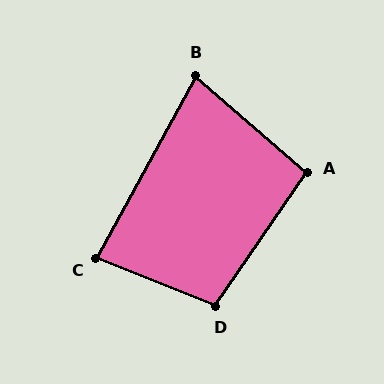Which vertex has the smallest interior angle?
B, at approximately 78 degrees.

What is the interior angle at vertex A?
Approximately 97 degrees (obtuse).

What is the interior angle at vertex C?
Approximately 83 degrees (acute).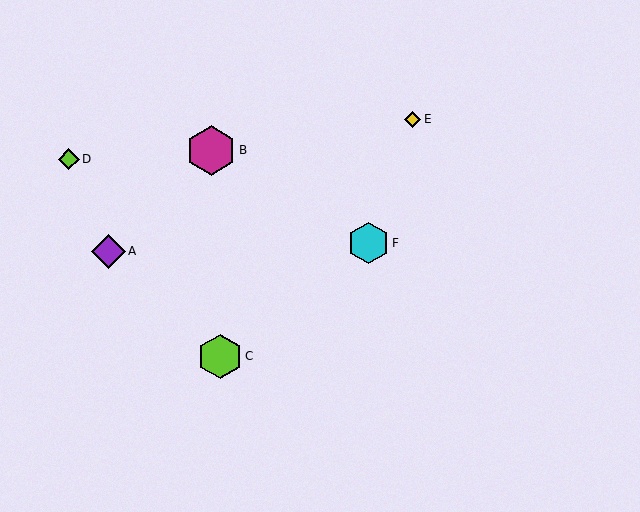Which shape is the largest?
The magenta hexagon (labeled B) is the largest.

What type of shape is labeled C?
Shape C is a lime hexagon.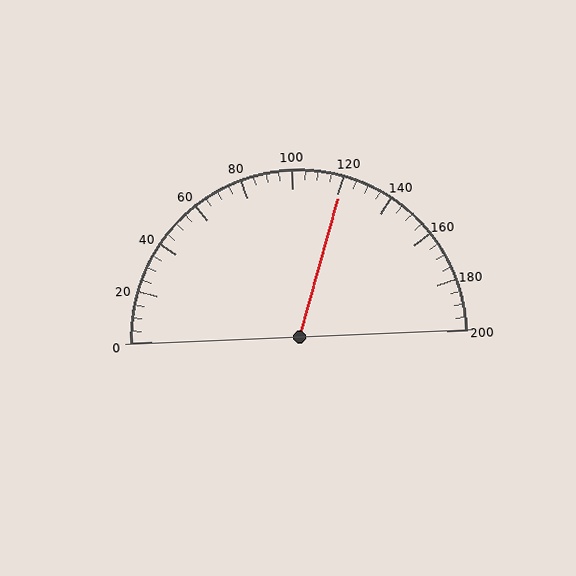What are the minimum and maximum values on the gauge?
The gauge ranges from 0 to 200.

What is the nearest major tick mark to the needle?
The nearest major tick mark is 120.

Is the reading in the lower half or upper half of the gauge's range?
The reading is in the upper half of the range (0 to 200).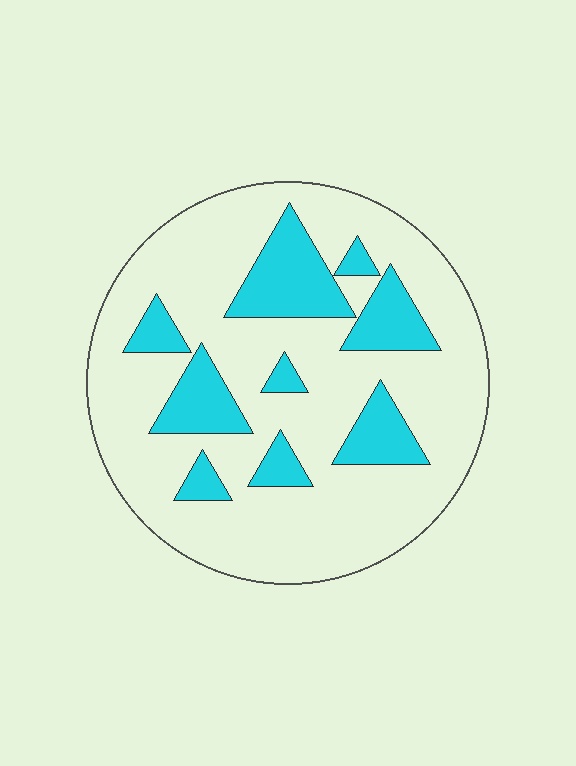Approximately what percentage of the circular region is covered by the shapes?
Approximately 25%.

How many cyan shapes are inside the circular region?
9.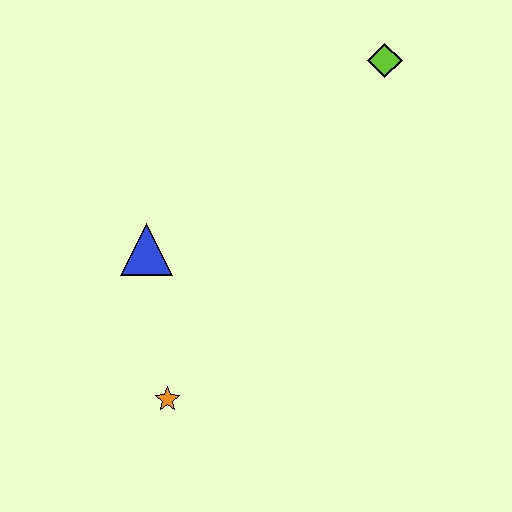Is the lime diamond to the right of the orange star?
Yes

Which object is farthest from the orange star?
The lime diamond is farthest from the orange star.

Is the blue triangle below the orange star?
No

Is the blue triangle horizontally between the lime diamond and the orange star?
No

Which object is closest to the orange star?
The blue triangle is closest to the orange star.